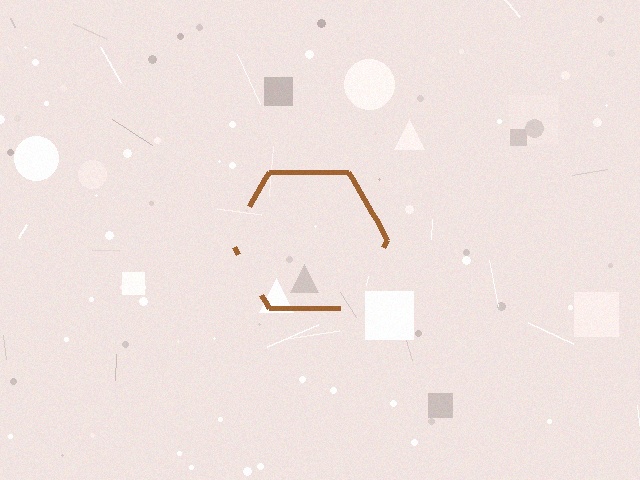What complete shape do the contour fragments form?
The contour fragments form a hexagon.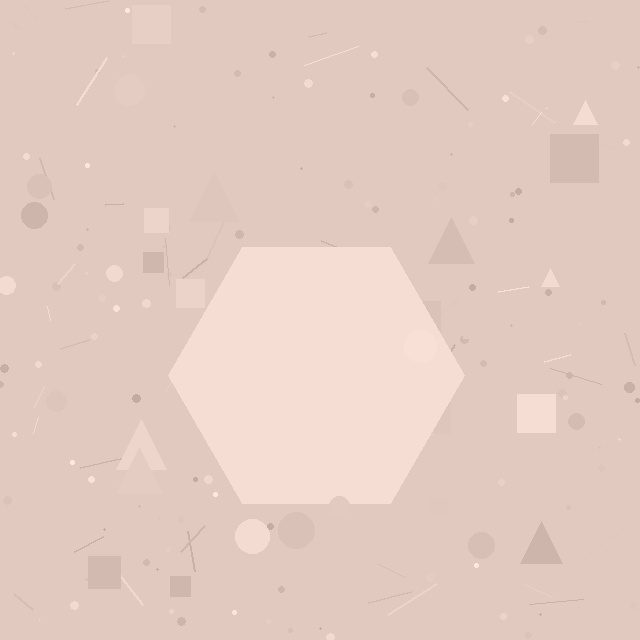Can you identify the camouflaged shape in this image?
The camouflaged shape is a hexagon.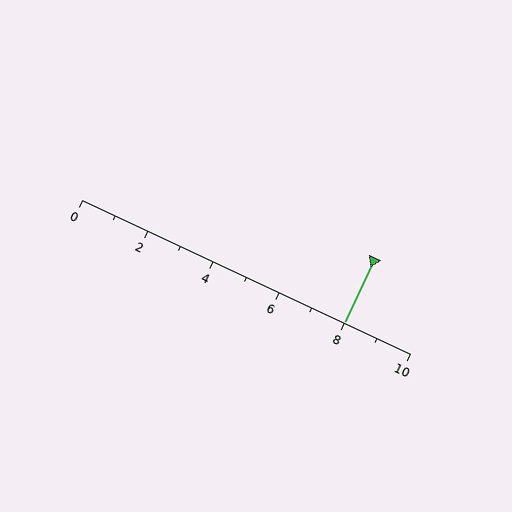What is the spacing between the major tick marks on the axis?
The major ticks are spaced 2 apart.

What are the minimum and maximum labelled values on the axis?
The axis runs from 0 to 10.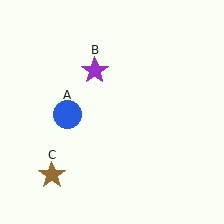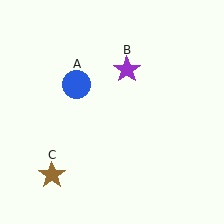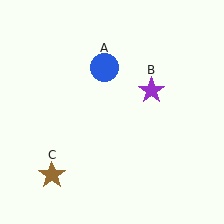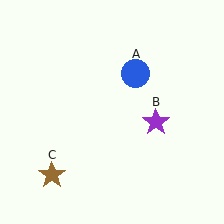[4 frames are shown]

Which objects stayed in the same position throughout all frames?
Brown star (object C) remained stationary.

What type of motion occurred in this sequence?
The blue circle (object A), purple star (object B) rotated clockwise around the center of the scene.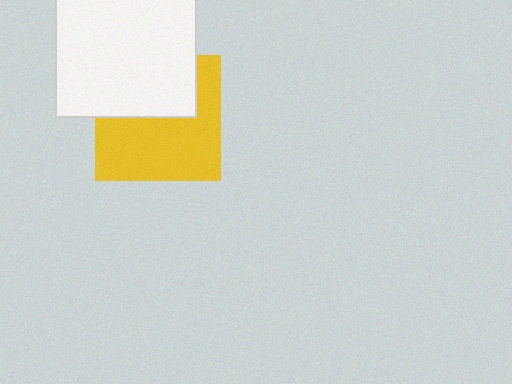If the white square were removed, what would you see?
You would see the complete yellow square.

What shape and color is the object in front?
The object in front is a white square.